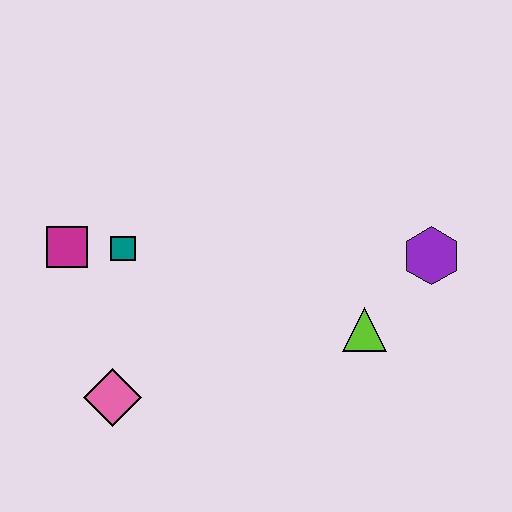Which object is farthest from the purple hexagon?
The magenta square is farthest from the purple hexagon.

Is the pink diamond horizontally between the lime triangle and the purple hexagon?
No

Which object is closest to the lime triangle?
The purple hexagon is closest to the lime triangle.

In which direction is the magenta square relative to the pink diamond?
The magenta square is above the pink diamond.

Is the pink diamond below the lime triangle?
Yes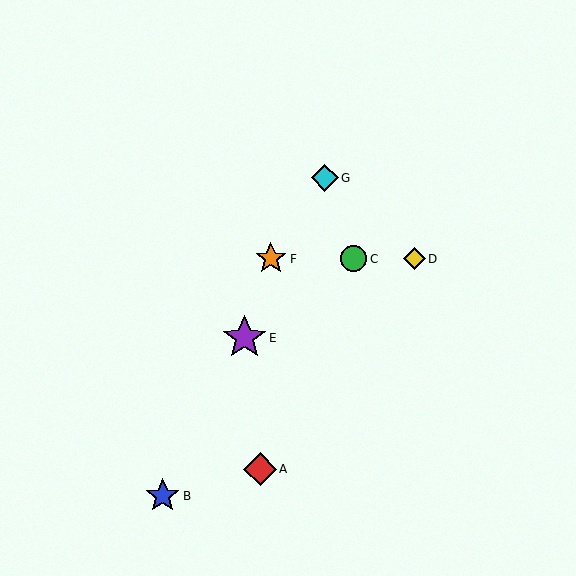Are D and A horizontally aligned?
No, D is at y≈259 and A is at y≈469.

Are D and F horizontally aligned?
Yes, both are at y≈259.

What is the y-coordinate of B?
Object B is at y≈496.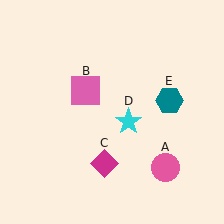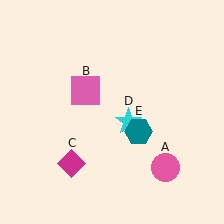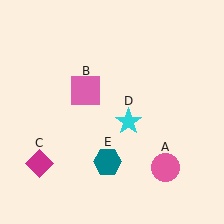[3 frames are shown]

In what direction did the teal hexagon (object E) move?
The teal hexagon (object E) moved down and to the left.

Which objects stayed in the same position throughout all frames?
Pink circle (object A) and pink square (object B) and cyan star (object D) remained stationary.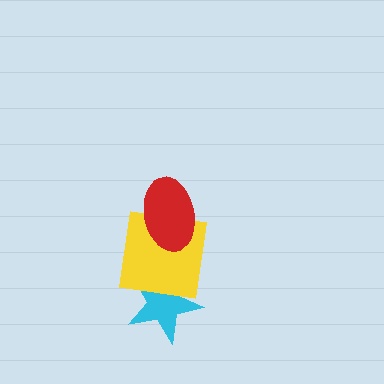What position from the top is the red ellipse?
The red ellipse is 1st from the top.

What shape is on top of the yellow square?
The red ellipse is on top of the yellow square.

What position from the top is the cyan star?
The cyan star is 3rd from the top.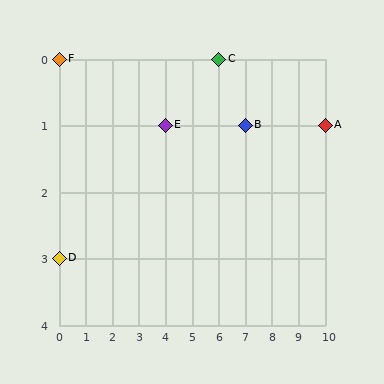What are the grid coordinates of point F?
Point F is at grid coordinates (0, 0).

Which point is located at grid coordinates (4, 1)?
Point E is at (4, 1).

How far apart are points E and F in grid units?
Points E and F are 4 columns and 1 row apart (about 4.1 grid units diagonally).